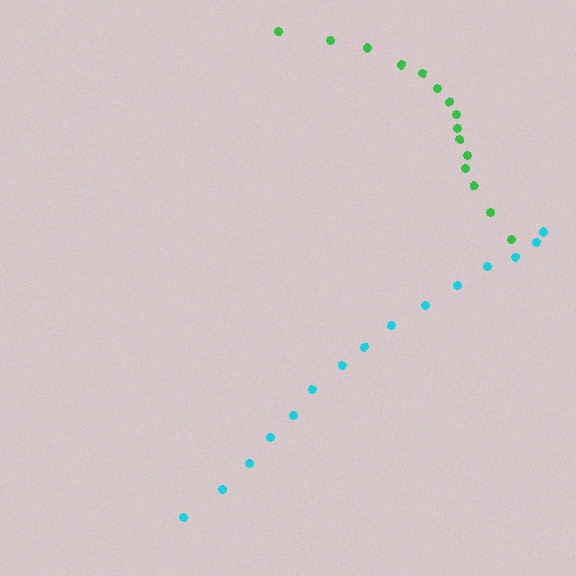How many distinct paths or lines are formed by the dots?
There are 2 distinct paths.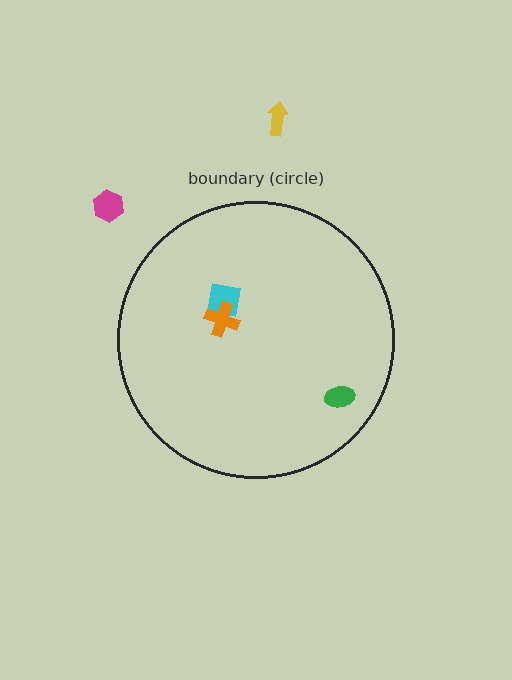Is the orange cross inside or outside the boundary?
Inside.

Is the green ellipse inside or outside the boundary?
Inside.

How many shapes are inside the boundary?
3 inside, 2 outside.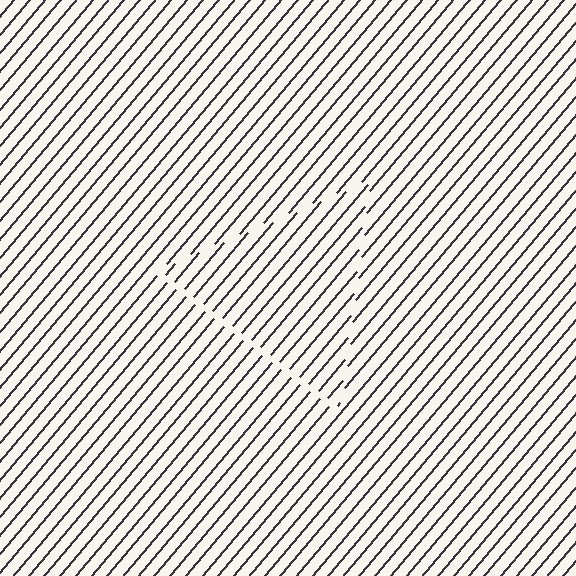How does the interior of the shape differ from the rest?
The interior of the shape contains the same grating, shifted by half a period — the contour is defined by the phase discontinuity where line-ends from the inner and outer gratings abut.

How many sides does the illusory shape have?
3 sides — the line-ends trace a triangle.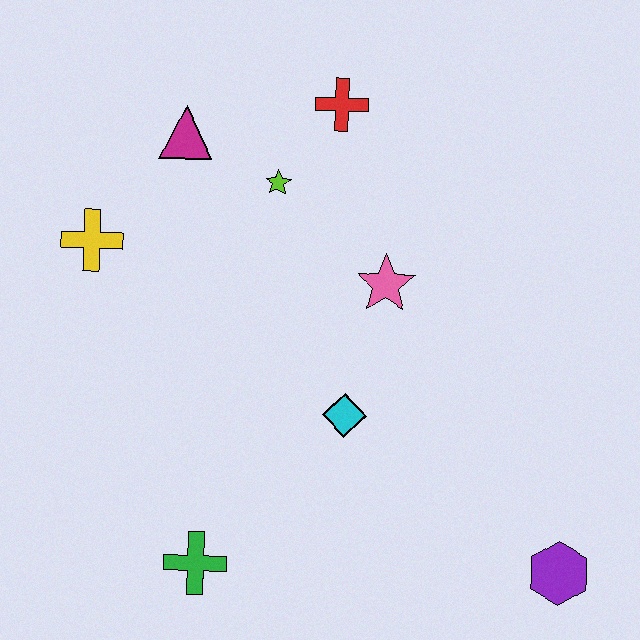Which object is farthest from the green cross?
The red cross is farthest from the green cross.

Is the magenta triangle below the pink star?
No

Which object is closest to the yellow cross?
The magenta triangle is closest to the yellow cross.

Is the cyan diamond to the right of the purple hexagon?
No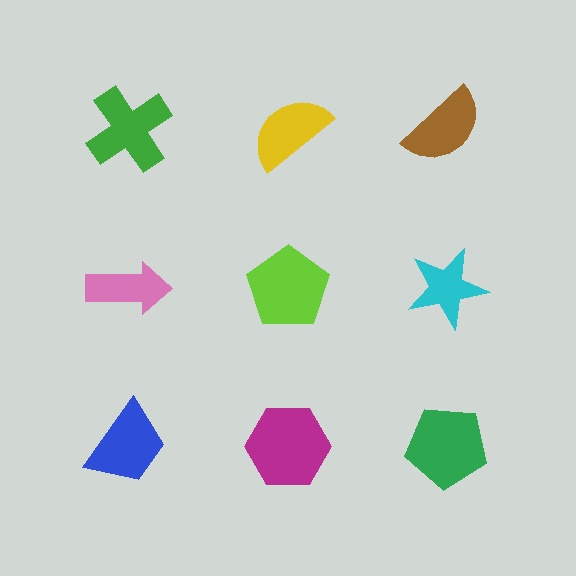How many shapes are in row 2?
3 shapes.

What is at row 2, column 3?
A cyan star.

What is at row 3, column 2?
A magenta hexagon.